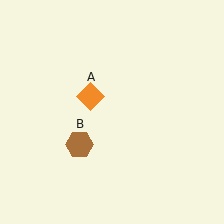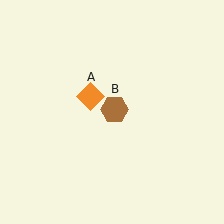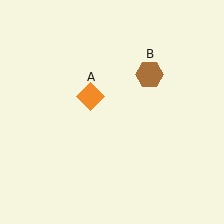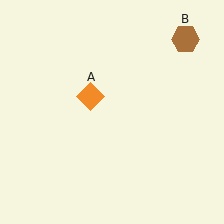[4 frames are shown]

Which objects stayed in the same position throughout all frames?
Orange diamond (object A) remained stationary.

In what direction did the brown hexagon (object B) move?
The brown hexagon (object B) moved up and to the right.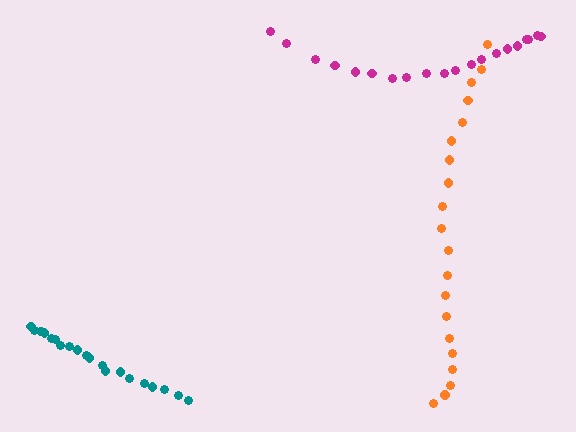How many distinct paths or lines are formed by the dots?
There are 3 distinct paths.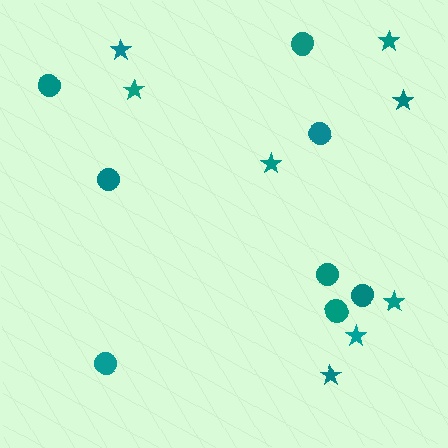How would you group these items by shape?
There are 2 groups: one group of circles (8) and one group of stars (8).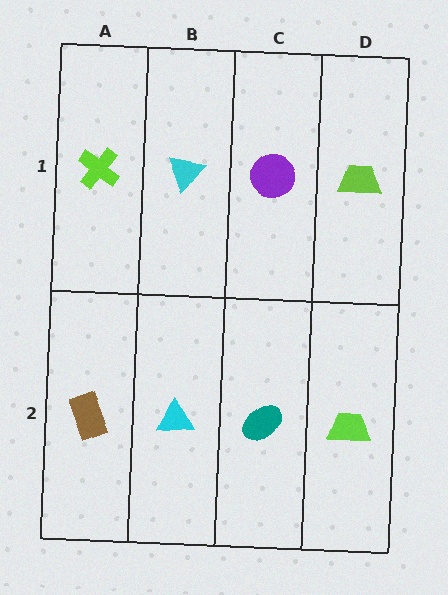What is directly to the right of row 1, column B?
A purple circle.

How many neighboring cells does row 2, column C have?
3.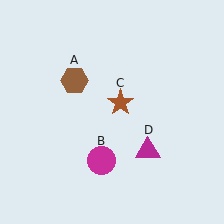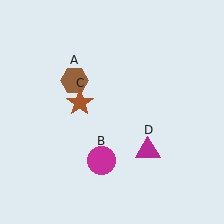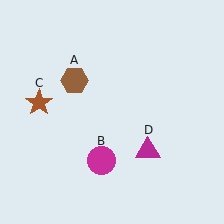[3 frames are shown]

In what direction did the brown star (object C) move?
The brown star (object C) moved left.